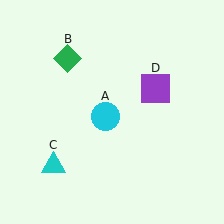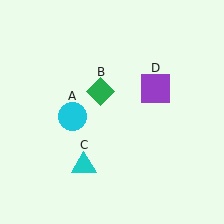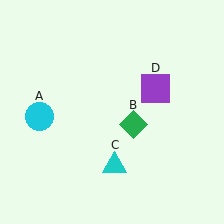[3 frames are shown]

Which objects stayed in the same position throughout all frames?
Purple square (object D) remained stationary.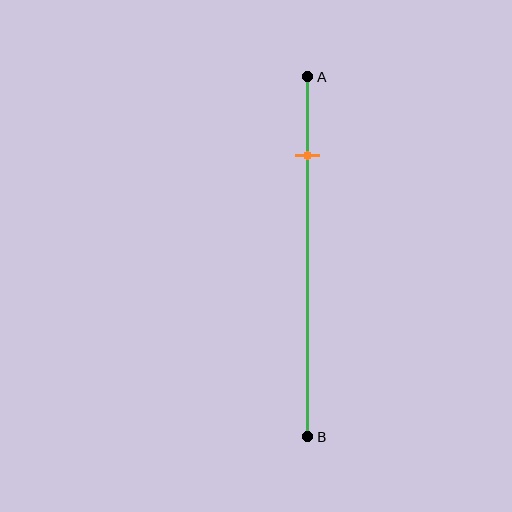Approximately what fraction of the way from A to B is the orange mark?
The orange mark is approximately 20% of the way from A to B.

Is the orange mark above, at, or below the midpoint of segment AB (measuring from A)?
The orange mark is above the midpoint of segment AB.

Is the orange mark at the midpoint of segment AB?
No, the mark is at about 20% from A, not at the 50% midpoint.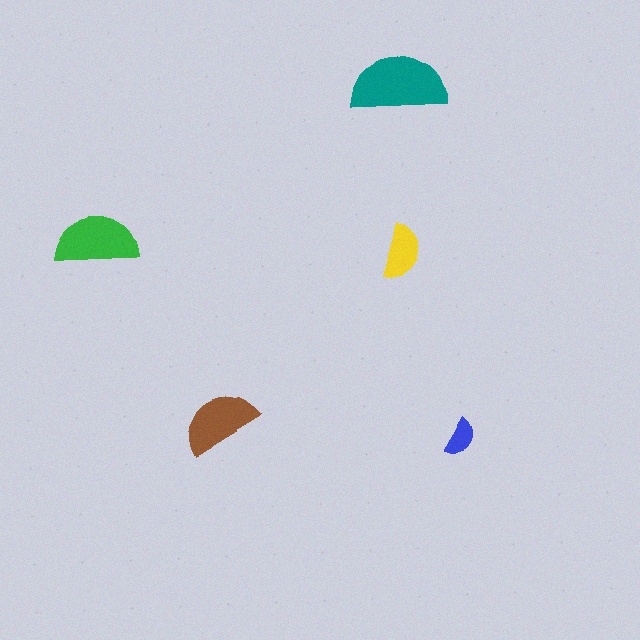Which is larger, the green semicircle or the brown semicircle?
The green one.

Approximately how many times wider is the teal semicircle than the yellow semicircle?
About 1.5 times wider.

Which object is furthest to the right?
The blue semicircle is rightmost.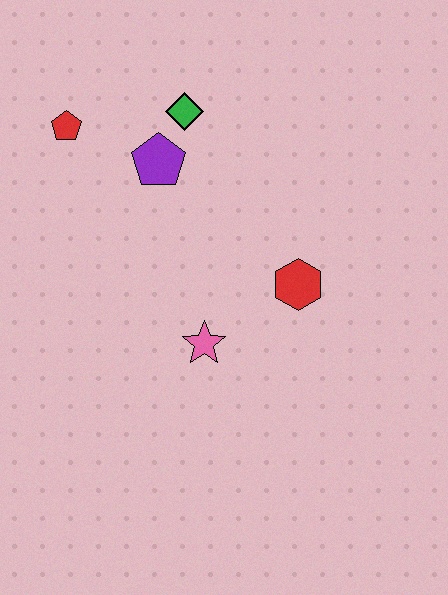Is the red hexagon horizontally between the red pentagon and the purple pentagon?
No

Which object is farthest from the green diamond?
The pink star is farthest from the green diamond.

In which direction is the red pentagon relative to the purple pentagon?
The red pentagon is to the left of the purple pentagon.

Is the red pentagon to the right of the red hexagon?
No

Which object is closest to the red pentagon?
The purple pentagon is closest to the red pentagon.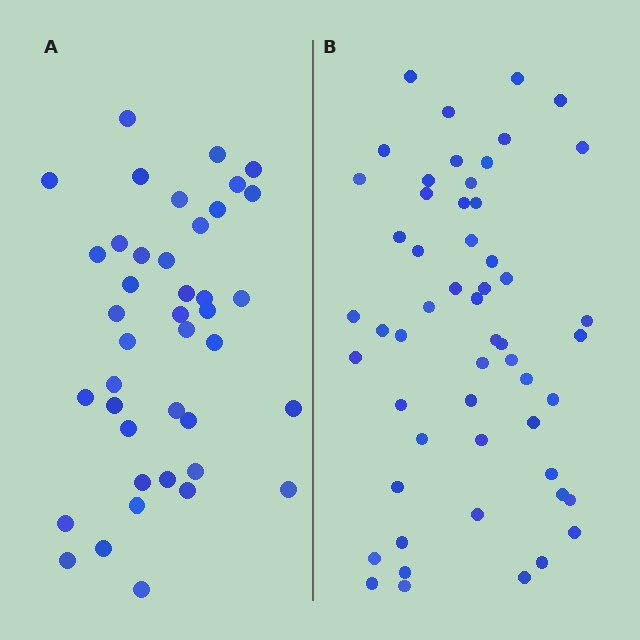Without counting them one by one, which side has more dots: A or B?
Region B (the right region) has more dots.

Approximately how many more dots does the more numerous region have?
Region B has approximately 15 more dots than region A.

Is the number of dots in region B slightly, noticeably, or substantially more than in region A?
Region B has noticeably more, but not dramatically so. The ratio is roughly 1.3 to 1.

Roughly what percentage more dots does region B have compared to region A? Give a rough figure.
About 30% more.